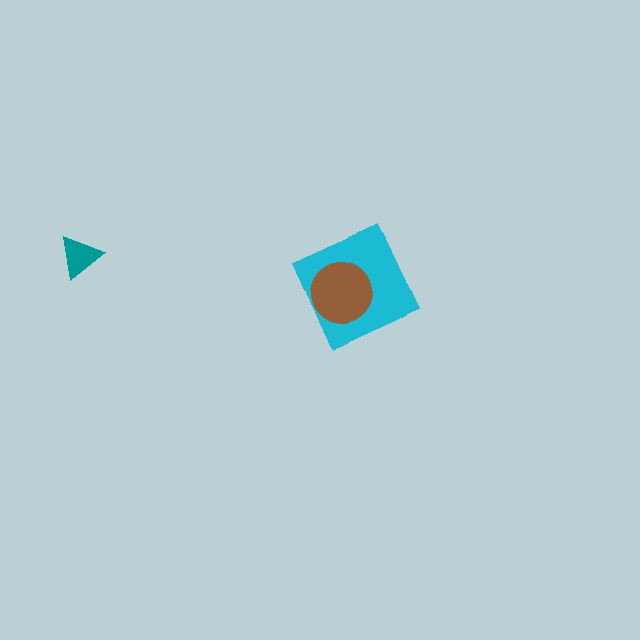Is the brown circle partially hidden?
No, no other shape covers it.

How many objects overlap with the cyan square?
1 object overlaps with the cyan square.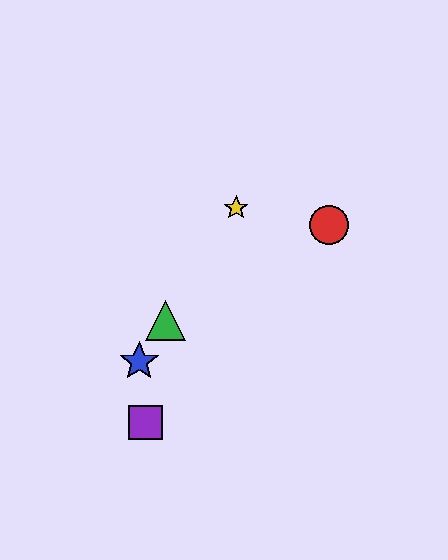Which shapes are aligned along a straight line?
The blue star, the green triangle, the yellow star are aligned along a straight line.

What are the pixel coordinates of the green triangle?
The green triangle is at (165, 320).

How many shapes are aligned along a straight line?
3 shapes (the blue star, the green triangle, the yellow star) are aligned along a straight line.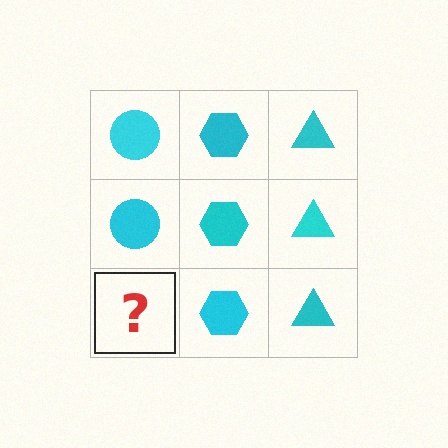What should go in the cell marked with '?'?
The missing cell should contain a cyan circle.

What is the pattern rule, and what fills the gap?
The rule is that each column has a consistent shape. The gap should be filled with a cyan circle.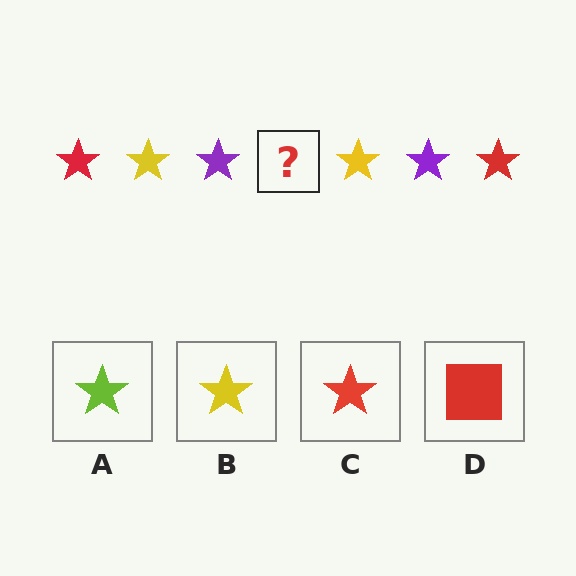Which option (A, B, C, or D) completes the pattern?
C.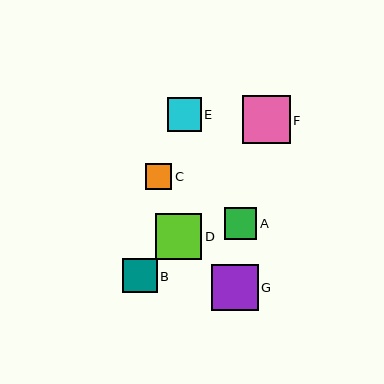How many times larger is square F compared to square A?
Square F is approximately 1.5 times the size of square A.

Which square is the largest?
Square F is the largest with a size of approximately 48 pixels.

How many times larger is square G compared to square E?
Square G is approximately 1.4 times the size of square E.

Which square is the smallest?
Square C is the smallest with a size of approximately 26 pixels.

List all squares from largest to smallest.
From largest to smallest: F, G, D, B, E, A, C.